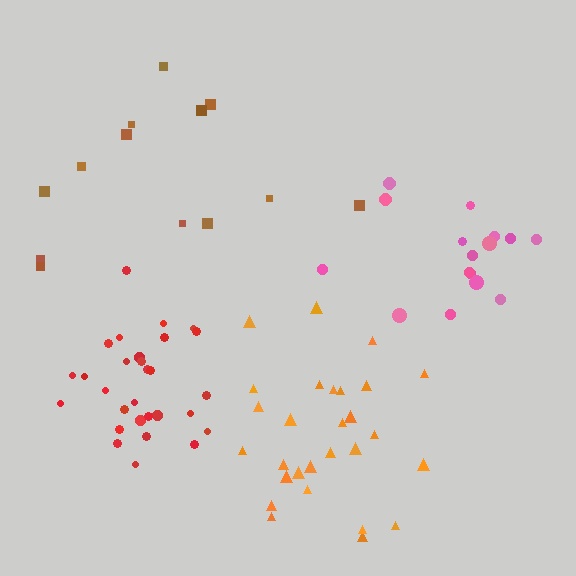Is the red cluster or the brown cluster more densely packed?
Red.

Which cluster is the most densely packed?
Red.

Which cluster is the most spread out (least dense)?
Brown.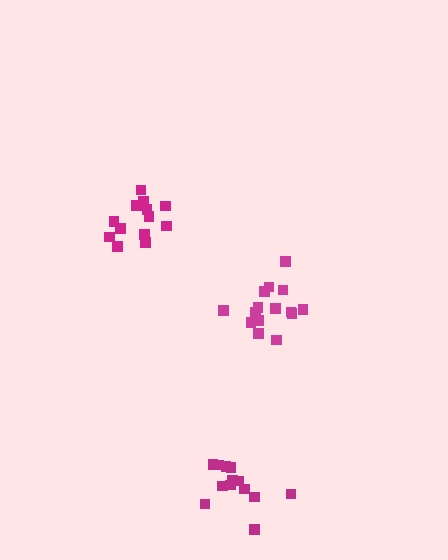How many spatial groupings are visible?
There are 3 spatial groupings.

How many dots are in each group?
Group 1: 13 dots, Group 2: 13 dots, Group 3: 15 dots (41 total).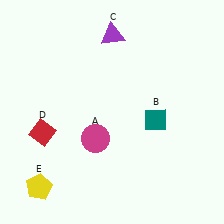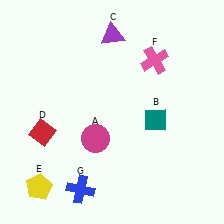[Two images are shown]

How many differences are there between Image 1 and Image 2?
There are 2 differences between the two images.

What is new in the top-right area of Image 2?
A pink cross (F) was added in the top-right area of Image 2.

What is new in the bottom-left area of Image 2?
A blue cross (G) was added in the bottom-left area of Image 2.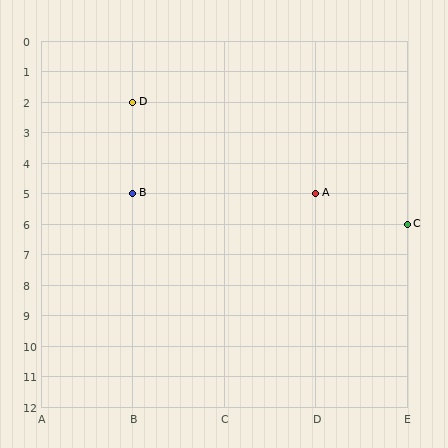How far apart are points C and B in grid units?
Points C and B are 3 columns and 1 row apart (about 3.2 grid units diagonally).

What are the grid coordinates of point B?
Point B is at grid coordinates (B, 5).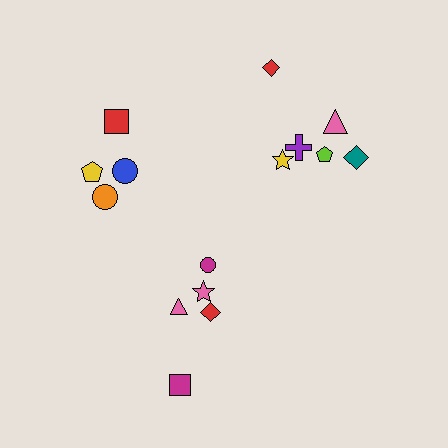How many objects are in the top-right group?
There are 6 objects.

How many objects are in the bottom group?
There are 5 objects.